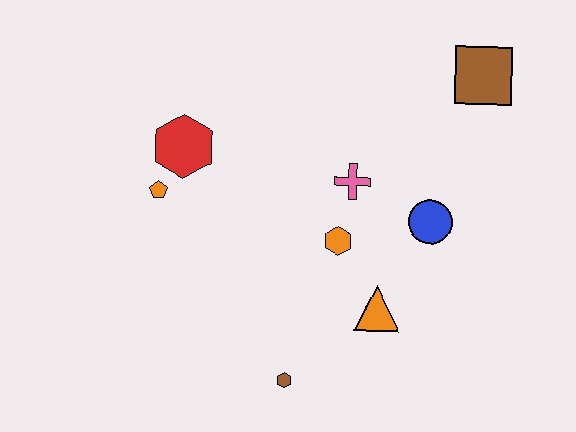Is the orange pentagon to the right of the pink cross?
No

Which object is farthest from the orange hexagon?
The brown square is farthest from the orange hexagon.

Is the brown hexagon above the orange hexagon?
No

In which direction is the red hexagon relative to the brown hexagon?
The red hexagon is above the brown hexagon.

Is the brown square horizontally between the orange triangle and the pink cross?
No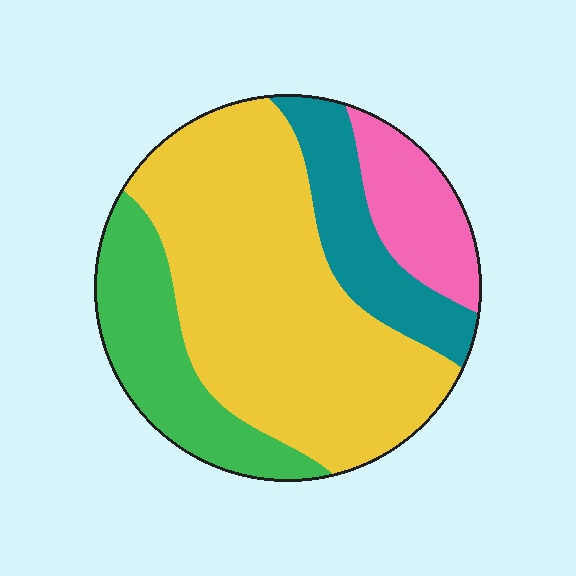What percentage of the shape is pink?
Pink covers about 10% of the shape.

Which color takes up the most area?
Yellow, at roughly 55%.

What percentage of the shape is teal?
Teal takes up about one sixth (1/6) of the shape.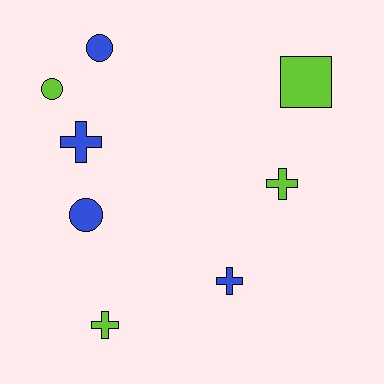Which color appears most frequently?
Lime, with 4 objects.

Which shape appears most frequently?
Cross, with 4 objects.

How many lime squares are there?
There is 1 lime square.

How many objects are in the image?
There are 8 objects.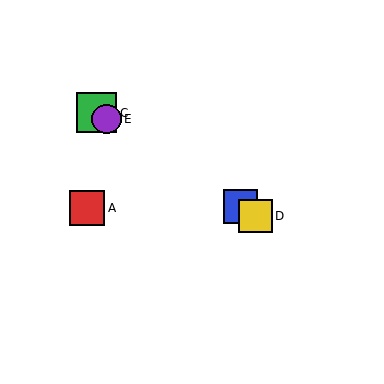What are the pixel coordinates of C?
Object C is at (96, 113).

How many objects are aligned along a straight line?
4 objects (B, C, D, E) are aligned along a straight line.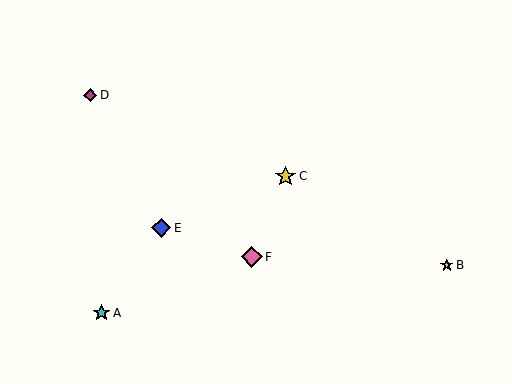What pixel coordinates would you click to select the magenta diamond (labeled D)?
Click at (90, 95) to select the magenta diamond D.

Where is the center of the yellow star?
The center of the yellow star is at (447, 265).